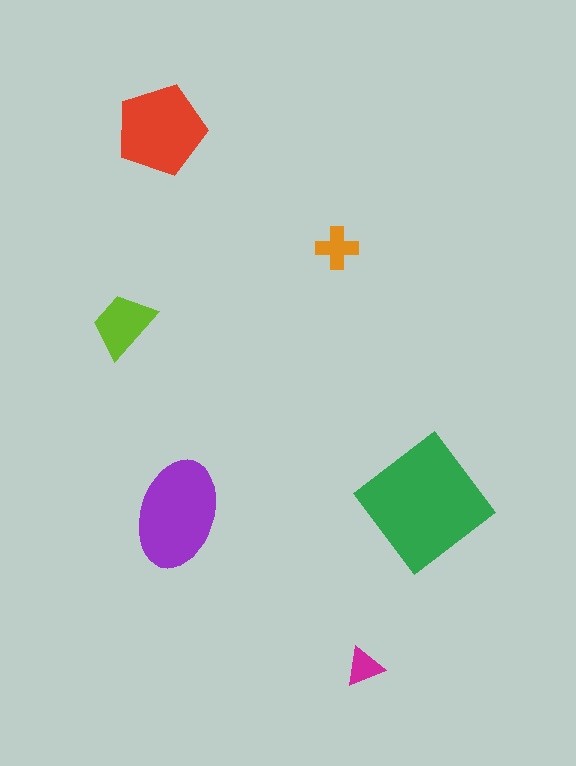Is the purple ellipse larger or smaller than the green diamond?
Smaller.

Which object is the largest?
The green diamond.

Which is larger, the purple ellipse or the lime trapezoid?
The purple ellipse.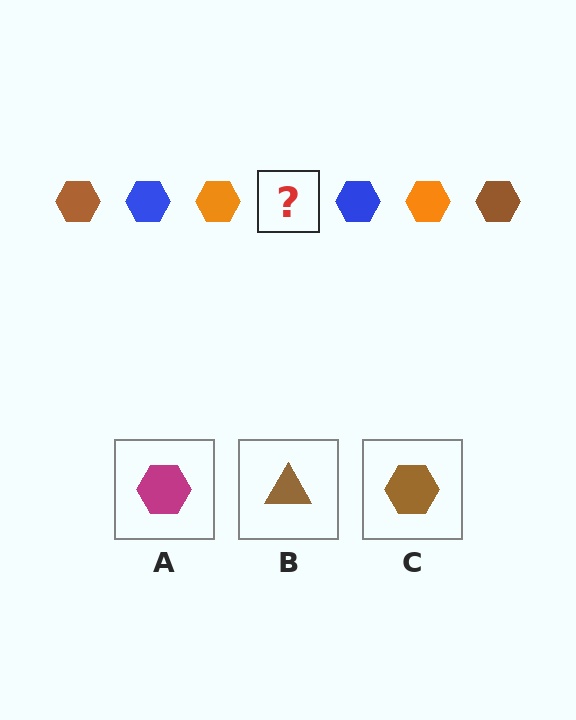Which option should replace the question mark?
Option C.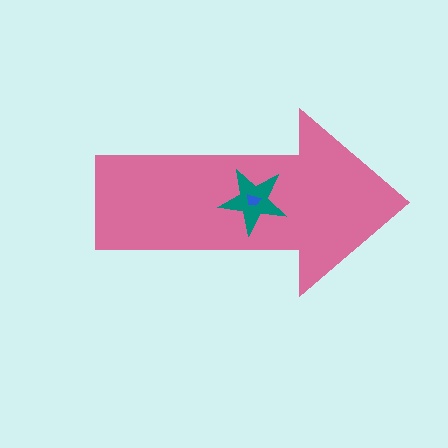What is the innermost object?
The blue trapezoid.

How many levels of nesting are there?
3.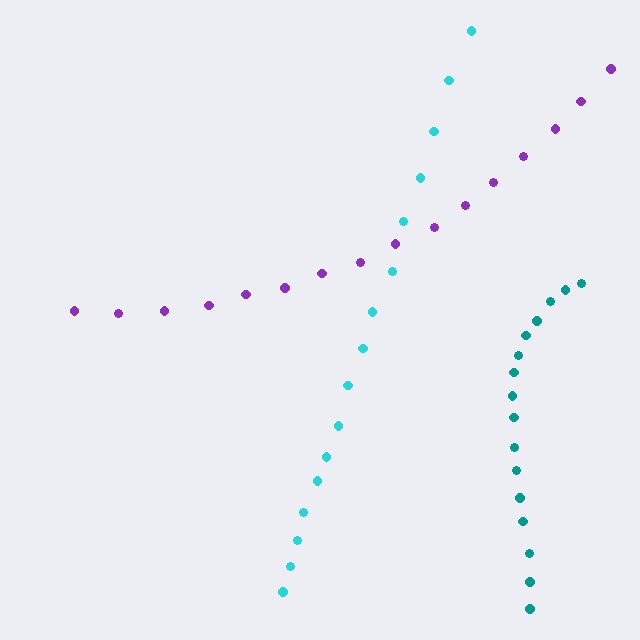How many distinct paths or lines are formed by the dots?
There are 3 distinct paths.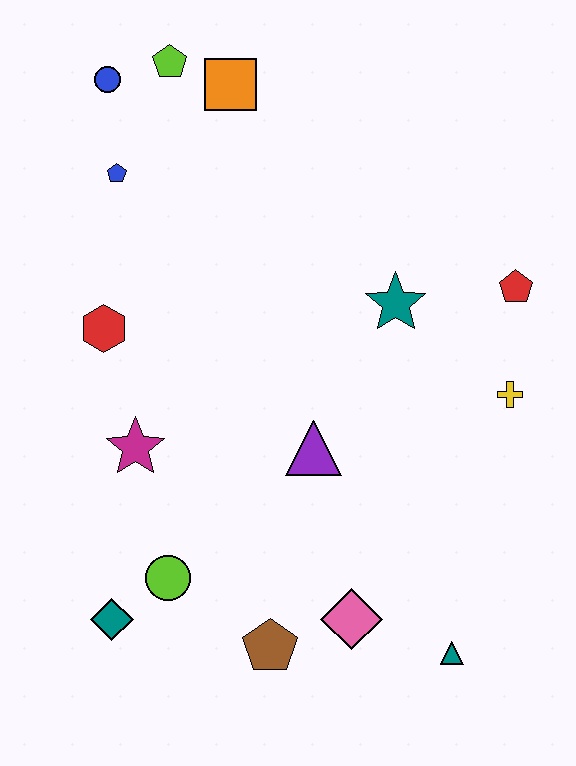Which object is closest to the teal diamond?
The lime circle is closest to the teal diamond.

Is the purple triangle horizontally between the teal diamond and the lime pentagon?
No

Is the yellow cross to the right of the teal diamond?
Yes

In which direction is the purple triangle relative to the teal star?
The purple triangle is below the teal star.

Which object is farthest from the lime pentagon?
The teal triangle is farthest from the lime pentagon.